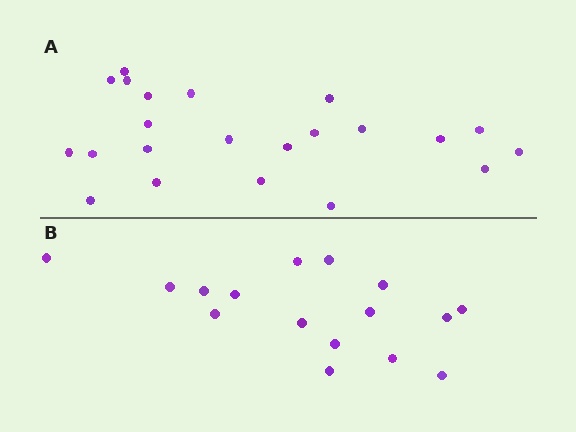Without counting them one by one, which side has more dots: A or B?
Region A (the top region) has more dots.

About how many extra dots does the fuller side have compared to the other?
Region A has about 6 more dots than region B.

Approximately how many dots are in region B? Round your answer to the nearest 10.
About 20 dots. (The exact count is 16, which rounds to 20.)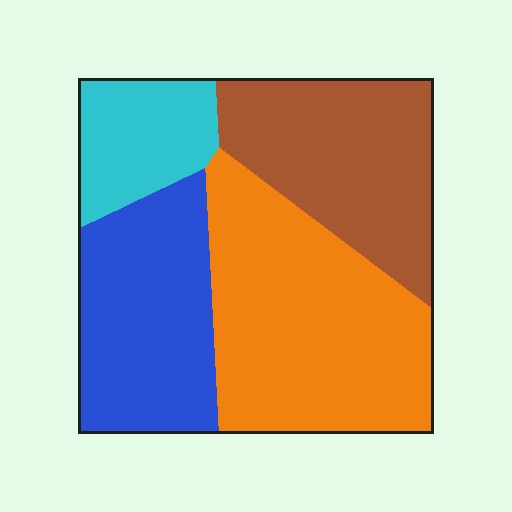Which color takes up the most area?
Orange, at roughly 35%.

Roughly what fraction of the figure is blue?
Blue takes up between a sixth and a third of the figure.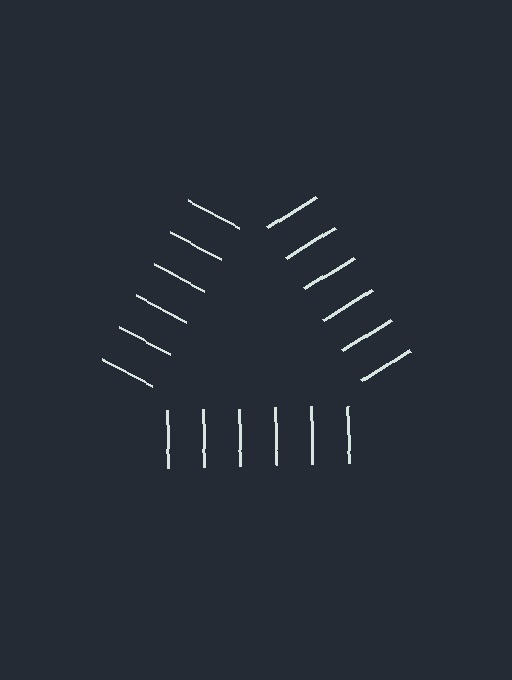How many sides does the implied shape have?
3 sides — the line-ends trace a triangle.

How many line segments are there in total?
18 — 6 along each of the 3 edges.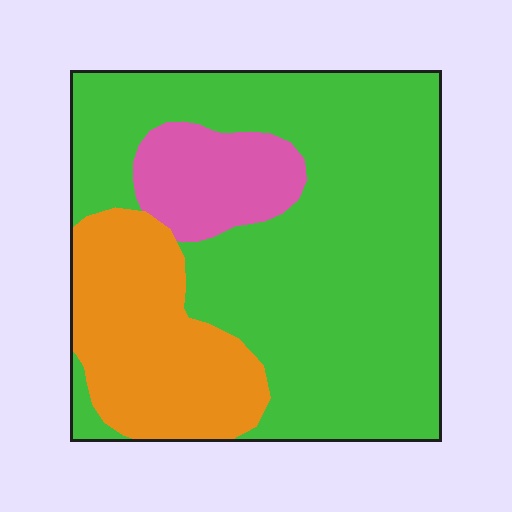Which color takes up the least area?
Pink, at roughly 10%.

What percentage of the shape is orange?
Orange covers around 25% of the shape.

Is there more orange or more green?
Green.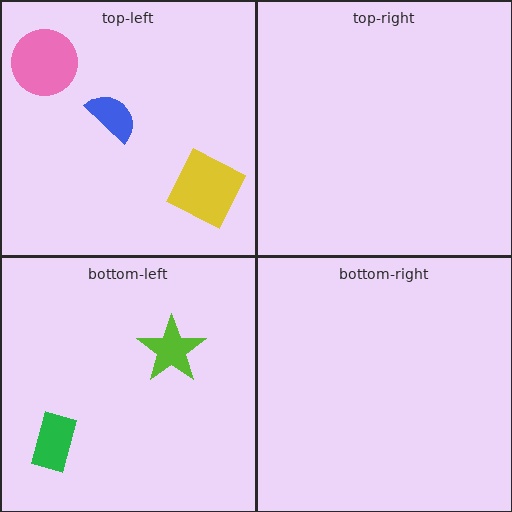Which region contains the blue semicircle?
The top-left region.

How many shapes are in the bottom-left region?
2.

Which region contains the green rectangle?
The bottom-left region.